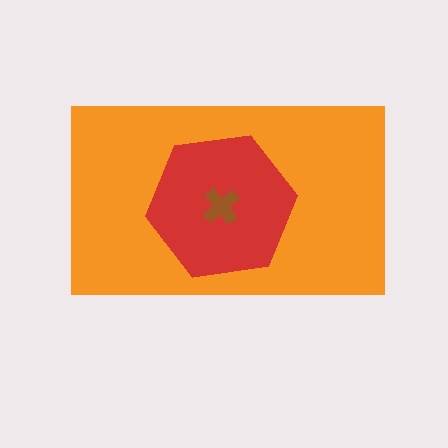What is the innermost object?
The brown cross.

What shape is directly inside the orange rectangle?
The red hexagon.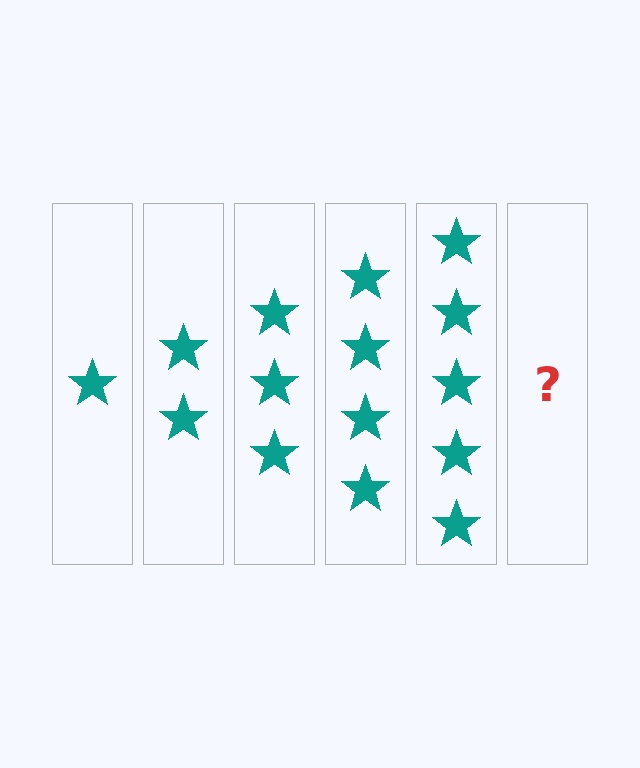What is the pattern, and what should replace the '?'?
The pattern is that each step adds one more star. The '?' should be 6 stars.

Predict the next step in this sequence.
The next step is 6 stars.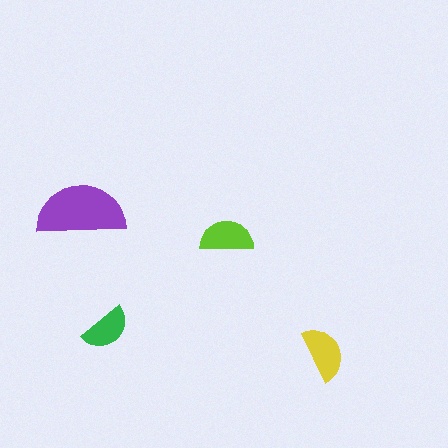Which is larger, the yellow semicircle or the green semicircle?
The yellow one.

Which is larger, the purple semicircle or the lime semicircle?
The purple one.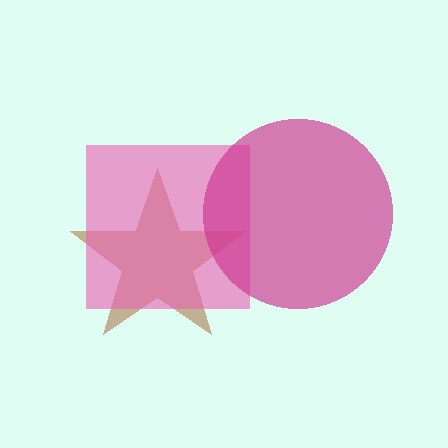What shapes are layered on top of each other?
The layered shapes are: a brown star, a pink square, a magenta circle.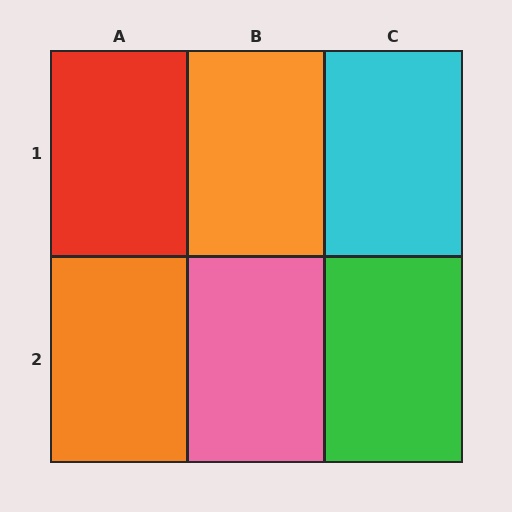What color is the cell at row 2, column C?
Green.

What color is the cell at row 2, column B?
Pink.